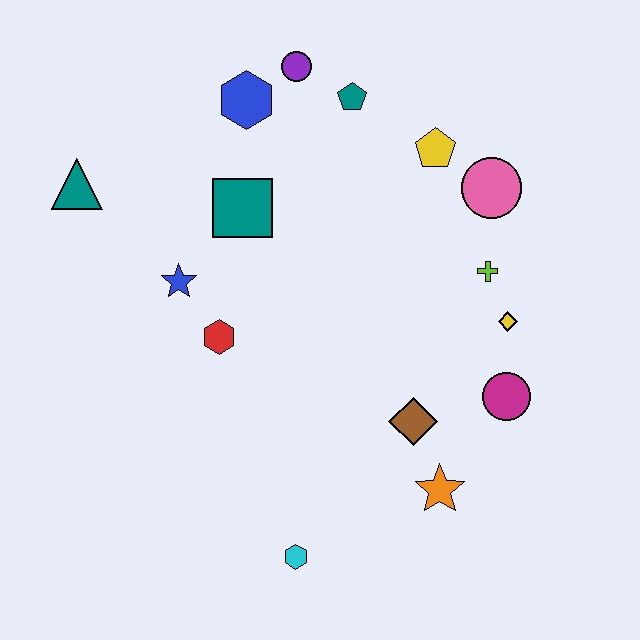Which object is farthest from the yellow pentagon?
The cyan hexagon is farthest from the yellow pentagon.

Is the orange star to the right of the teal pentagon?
Yes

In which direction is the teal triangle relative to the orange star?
The teal triangle is to the left of the orange star.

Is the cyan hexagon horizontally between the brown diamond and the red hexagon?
Yes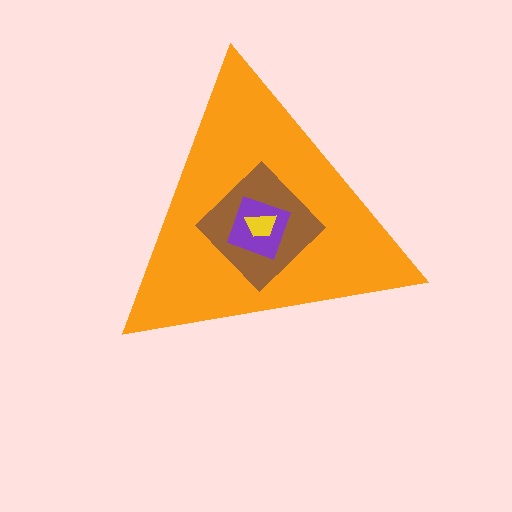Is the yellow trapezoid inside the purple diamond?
Yes.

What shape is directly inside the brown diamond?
The purple diamond.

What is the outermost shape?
The orange triangle.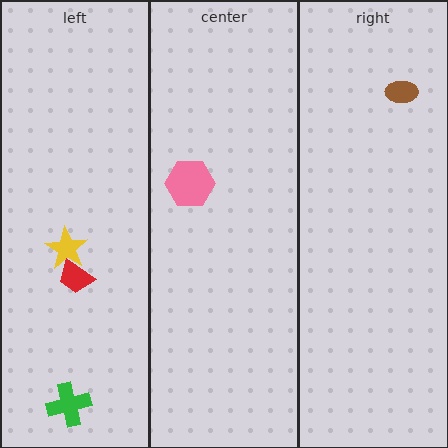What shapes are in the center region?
The pink hexagon.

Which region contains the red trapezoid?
The left region.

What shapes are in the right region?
The brown ellipse.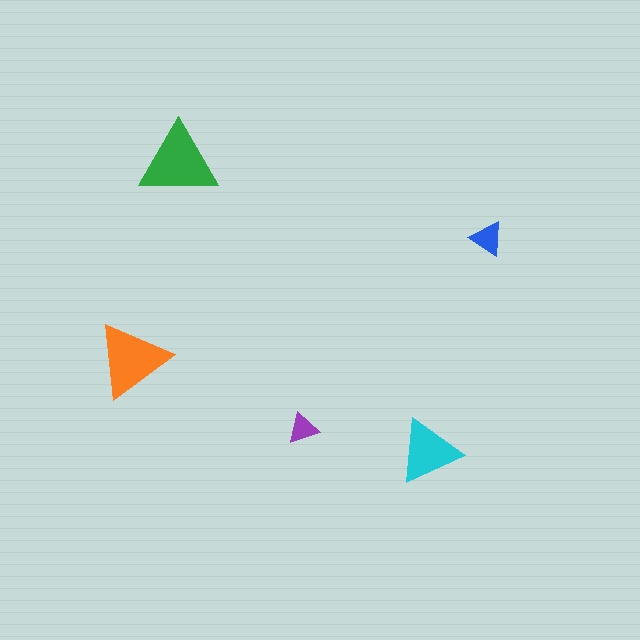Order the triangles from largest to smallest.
the green one, the orange one, the cyan one, the blue one, the purple one.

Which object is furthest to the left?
The orange triangle is leftmost.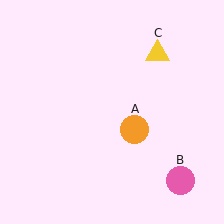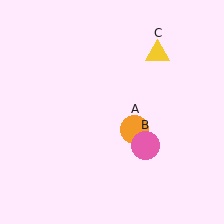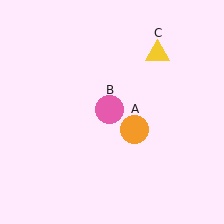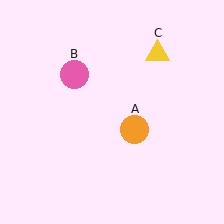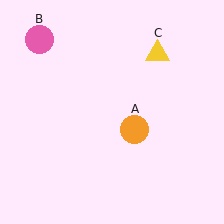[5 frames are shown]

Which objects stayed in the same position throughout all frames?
Orange circle (object A) and yellow triangle (object C) remained stationary.